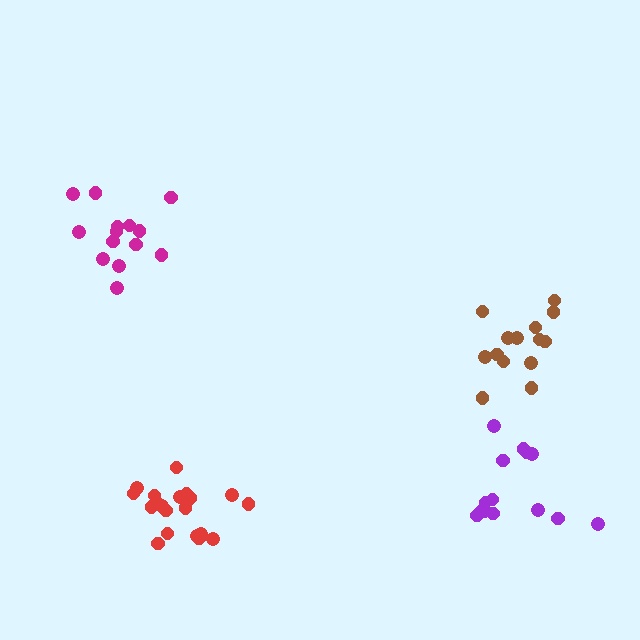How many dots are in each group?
Group 1: 14 dots, Group 2: 14 dots, Group 3: 20 dots, Group 4: 14 dots (62 total).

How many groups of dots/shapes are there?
There are 4 groups.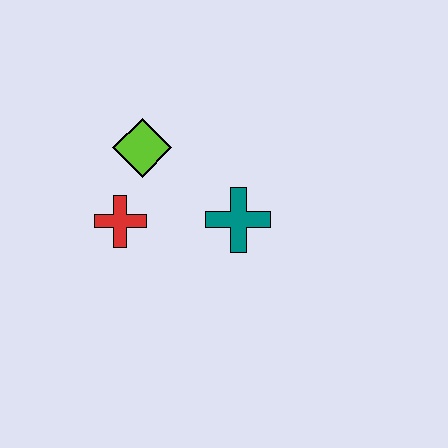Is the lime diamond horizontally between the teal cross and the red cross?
Yes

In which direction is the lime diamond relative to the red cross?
The lime diamond is above the red cross.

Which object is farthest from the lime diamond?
The teal cross is farthest from the lime diamond.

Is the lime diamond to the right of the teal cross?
No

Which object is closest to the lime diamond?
The red cross is closest to the lime diamond.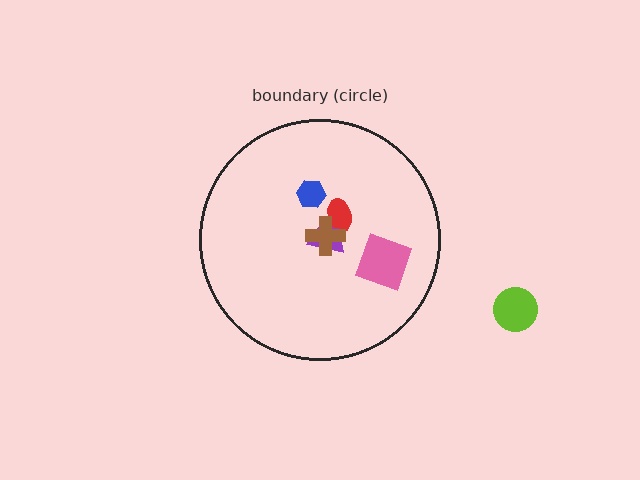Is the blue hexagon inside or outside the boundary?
Inside.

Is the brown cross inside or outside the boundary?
Inside.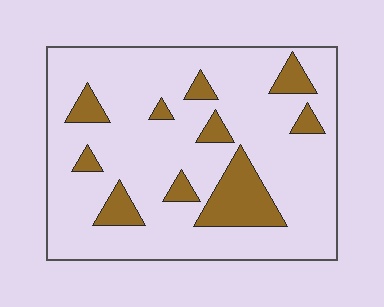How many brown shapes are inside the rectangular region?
10.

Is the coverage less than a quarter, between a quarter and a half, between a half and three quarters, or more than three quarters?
Less than a quarter.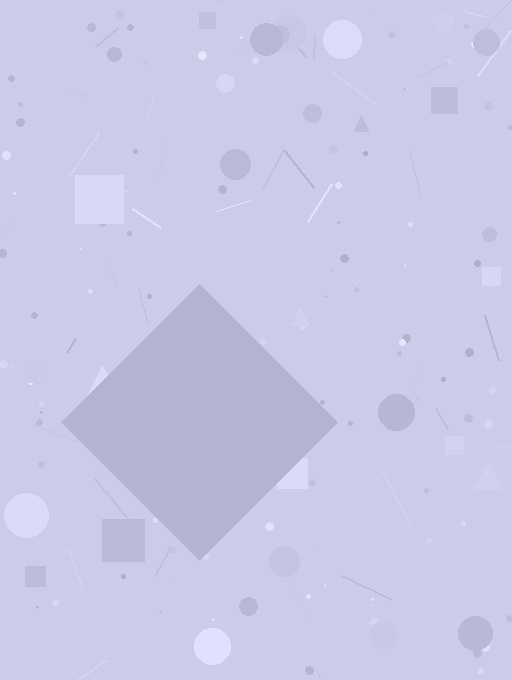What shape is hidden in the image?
A diamond is hidden in the image.